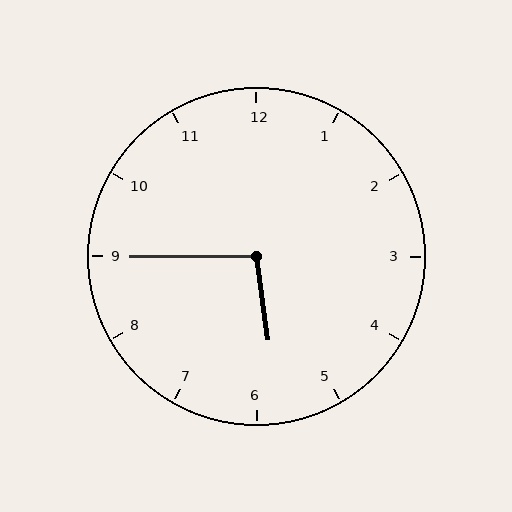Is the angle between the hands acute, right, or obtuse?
It is obtuse.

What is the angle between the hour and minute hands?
Approximately 98 degrees.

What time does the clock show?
5:45.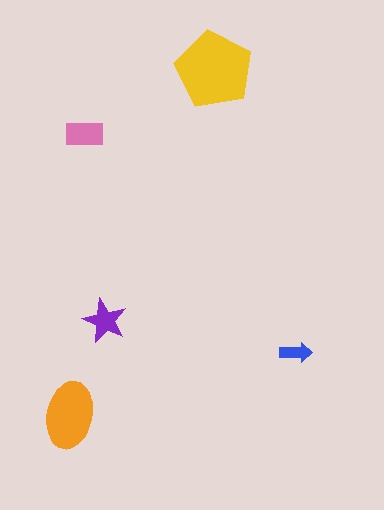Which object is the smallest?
The blue arrow.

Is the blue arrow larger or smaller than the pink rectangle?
Smaller.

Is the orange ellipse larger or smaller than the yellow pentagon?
Smaller.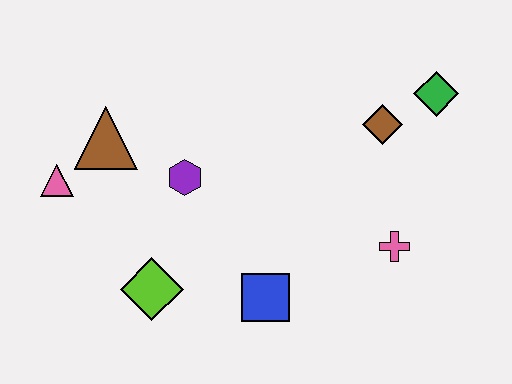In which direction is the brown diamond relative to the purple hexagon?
The brown diamond is to the right of the purple hexagon.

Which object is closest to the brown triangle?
The pink triangle is closest to the brown triangle.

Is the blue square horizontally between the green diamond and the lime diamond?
Yes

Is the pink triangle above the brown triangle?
No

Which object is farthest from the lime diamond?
The green diamond is farthest from the lime diamond.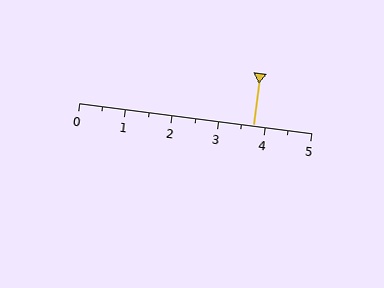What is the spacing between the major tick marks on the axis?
The major ticks are spaced 1 apart.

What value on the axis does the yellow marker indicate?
The marker indicates approximately 3.8.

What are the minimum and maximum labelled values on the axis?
The axis runs from 0 to 5.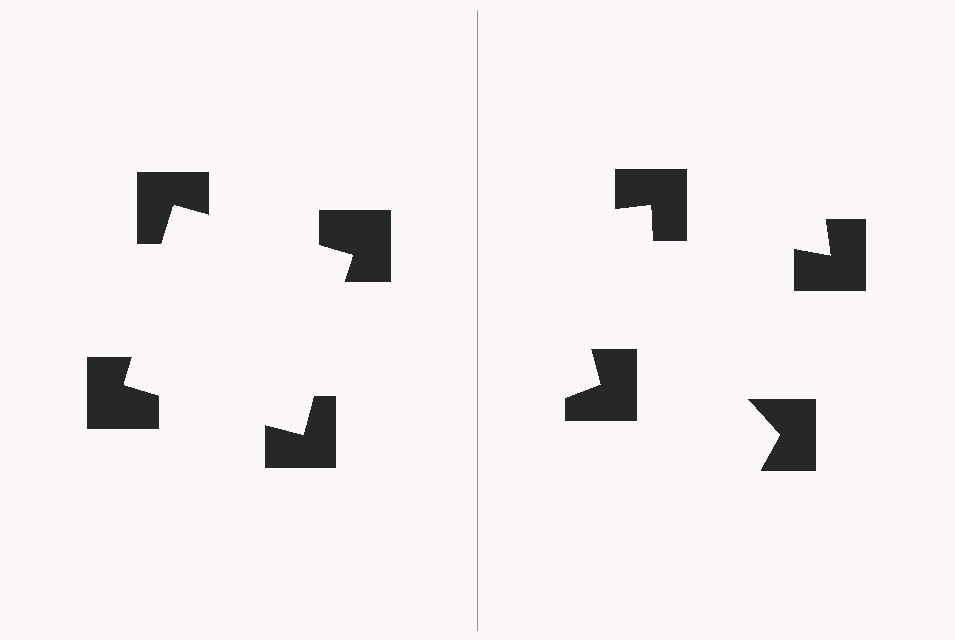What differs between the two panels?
The notched squares are positioned identically on both sides; only the wedge orientations differ. On the left they align to a square; on the right they are misaligned.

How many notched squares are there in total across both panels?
8 — 4 on each side.